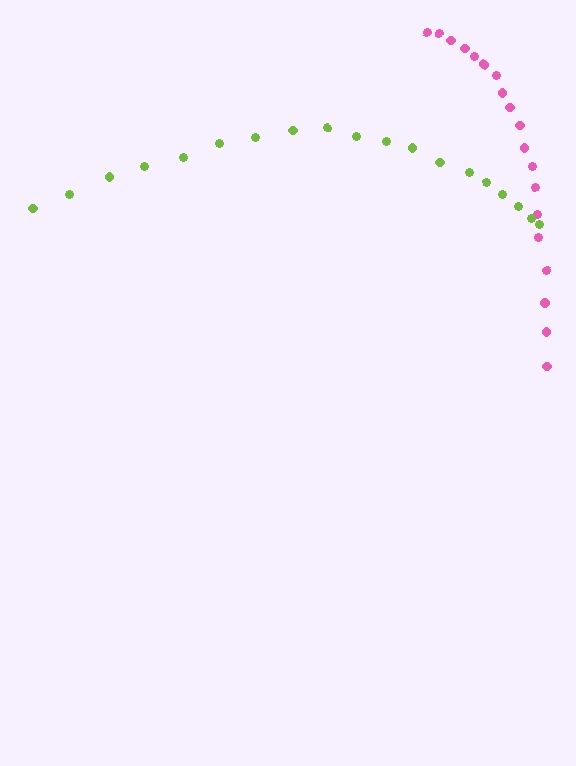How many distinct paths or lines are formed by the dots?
There are 2 distinct paths.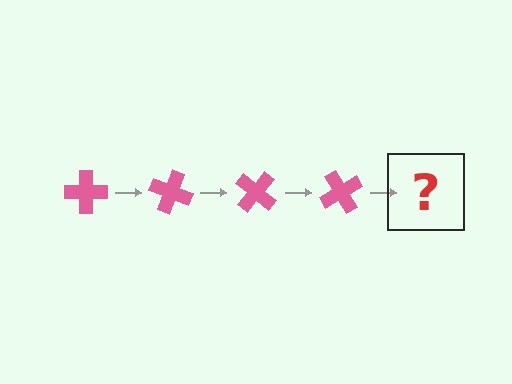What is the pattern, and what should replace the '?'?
The pattern is that the cross rotates 20 degrees each step. The '?' should be a pink cross rotated 80 degrees.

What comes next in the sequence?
The next element should be a pink cross rotated 80 degrees.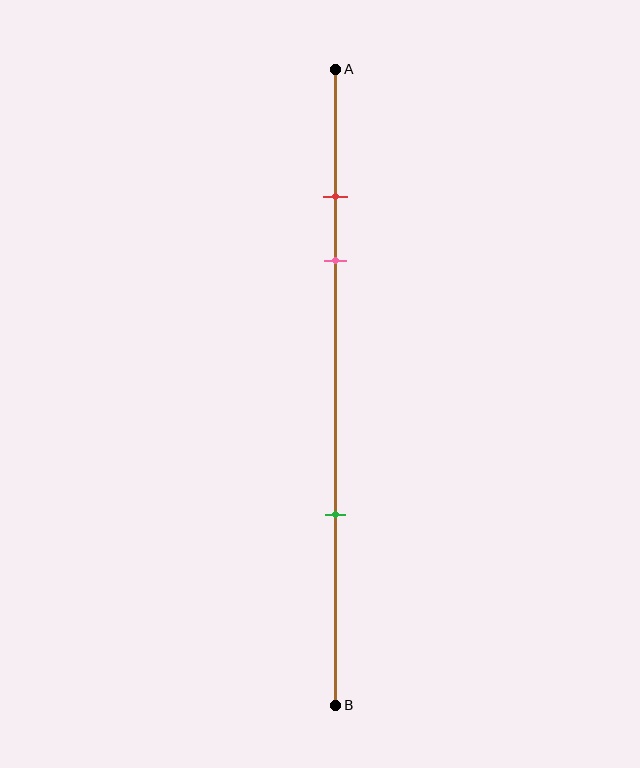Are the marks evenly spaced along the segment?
No, the marks are not evenly spaced.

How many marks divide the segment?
There are 3 marks dividing the segment.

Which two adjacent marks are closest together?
The red and pink marks are the closest adjacent pair.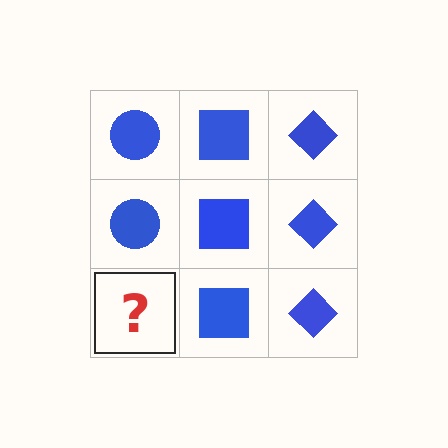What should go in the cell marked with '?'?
The missing cell should contain a blue circle.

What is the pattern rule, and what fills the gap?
The rule is that each column has a consistent shape. The gap should be filled with a blue circle.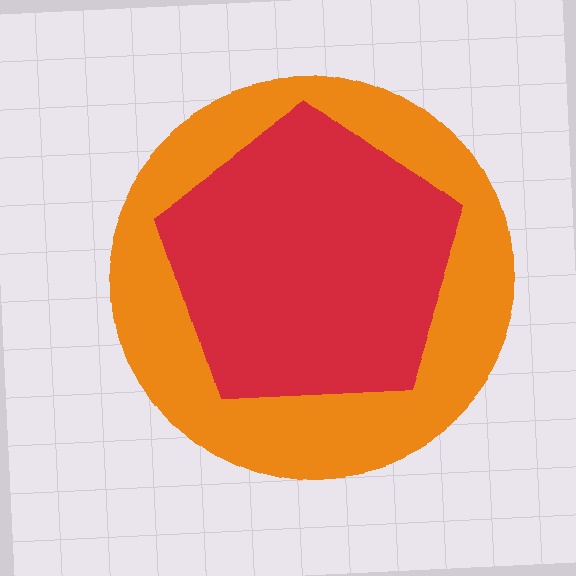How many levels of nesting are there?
2.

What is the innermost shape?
The red pentagon.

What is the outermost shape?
The orange circle.